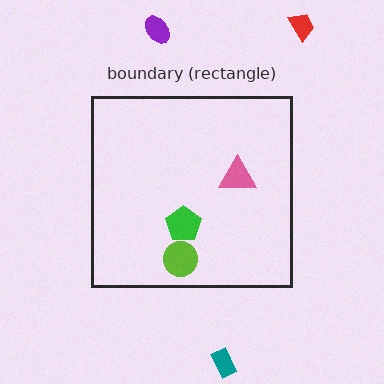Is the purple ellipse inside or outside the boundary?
Outside.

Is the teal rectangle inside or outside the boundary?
Outside.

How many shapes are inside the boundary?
3 inside, 3 outside.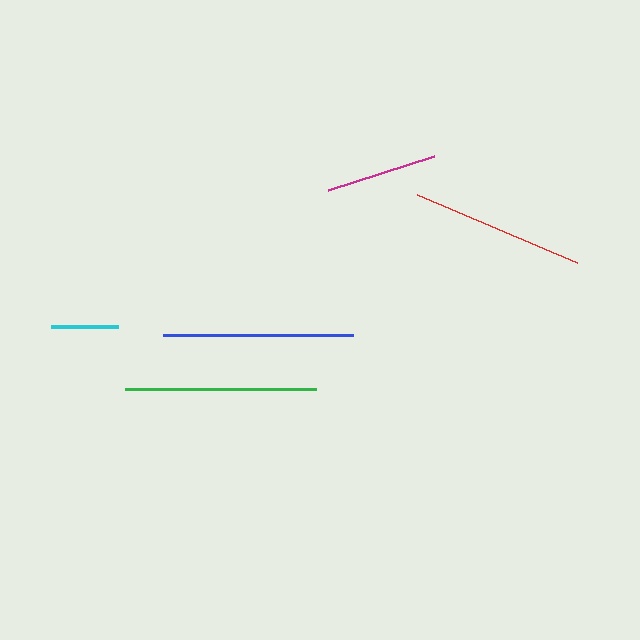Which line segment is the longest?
The green line is the longest at approximately 191 pixels.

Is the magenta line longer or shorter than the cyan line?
The magenta line is longer than the cyan line.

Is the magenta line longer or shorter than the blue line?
The blue line is longer than the magenta line.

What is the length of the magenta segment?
The magenta segment is approximately 111 pixels long.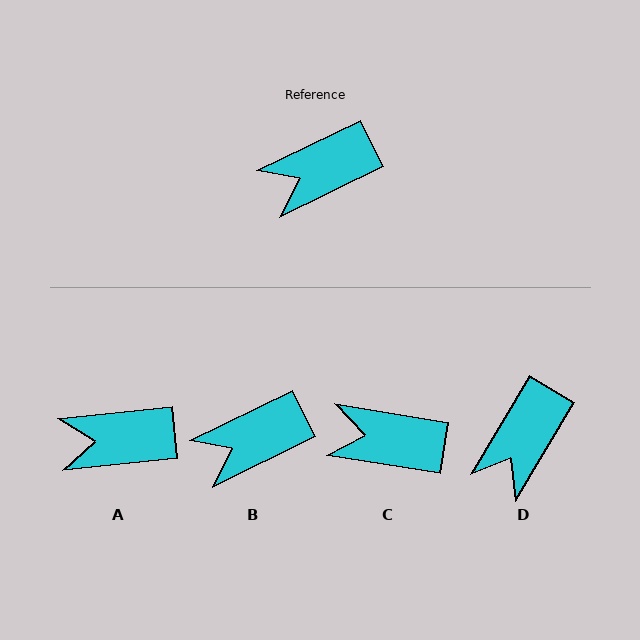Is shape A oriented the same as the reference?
No, it is off by about 20 degrees.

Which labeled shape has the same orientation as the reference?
B.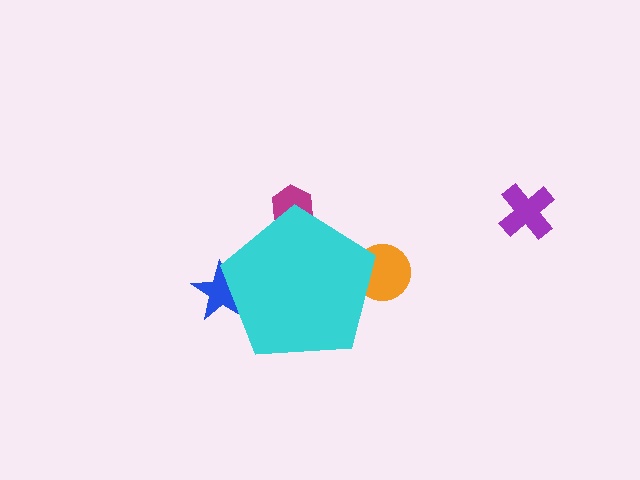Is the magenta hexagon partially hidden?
Yes, the magenta hexagon is partially hidden behind the cyan pentagon.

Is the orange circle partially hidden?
Yes, the orange circle is partially hidden behind the cyan pentagon.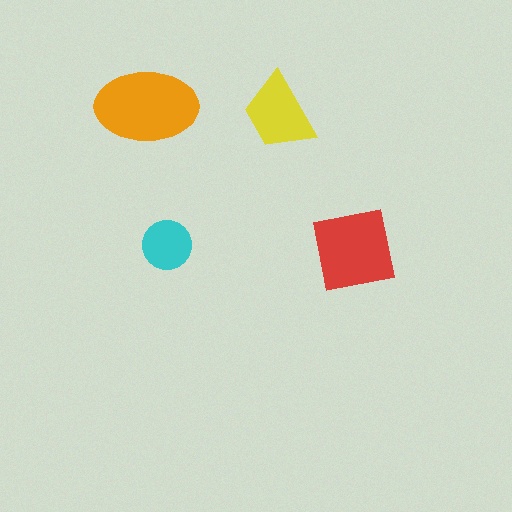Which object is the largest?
The orange ellipse.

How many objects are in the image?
There are 4 objects in the image.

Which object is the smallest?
The cyan circle.